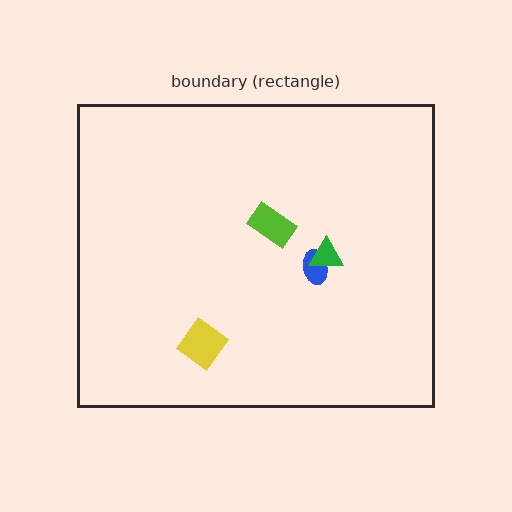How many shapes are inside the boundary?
4 inside, 0 outside.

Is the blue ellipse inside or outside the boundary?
Inside.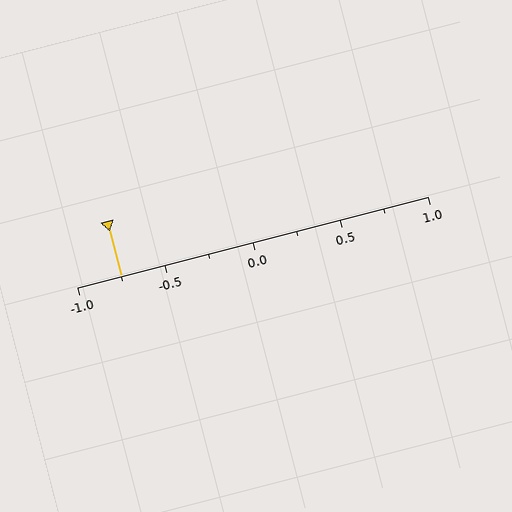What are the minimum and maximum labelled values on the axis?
The axis runs from -1.0 to 1.0.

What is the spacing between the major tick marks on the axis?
The major ticks are spaced 0.5 apart.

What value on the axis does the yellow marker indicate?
The marker indicates approximately -0.75.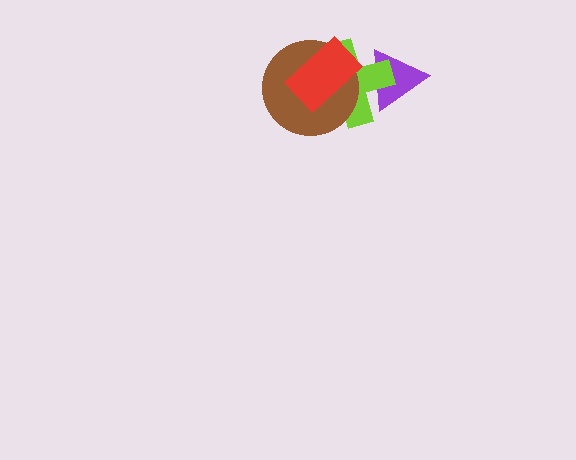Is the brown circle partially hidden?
Yes, it is partially covered by another shape.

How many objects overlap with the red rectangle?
2 objects overlap with the red rectangle.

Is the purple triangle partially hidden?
Yes, it is partially covered by another shape.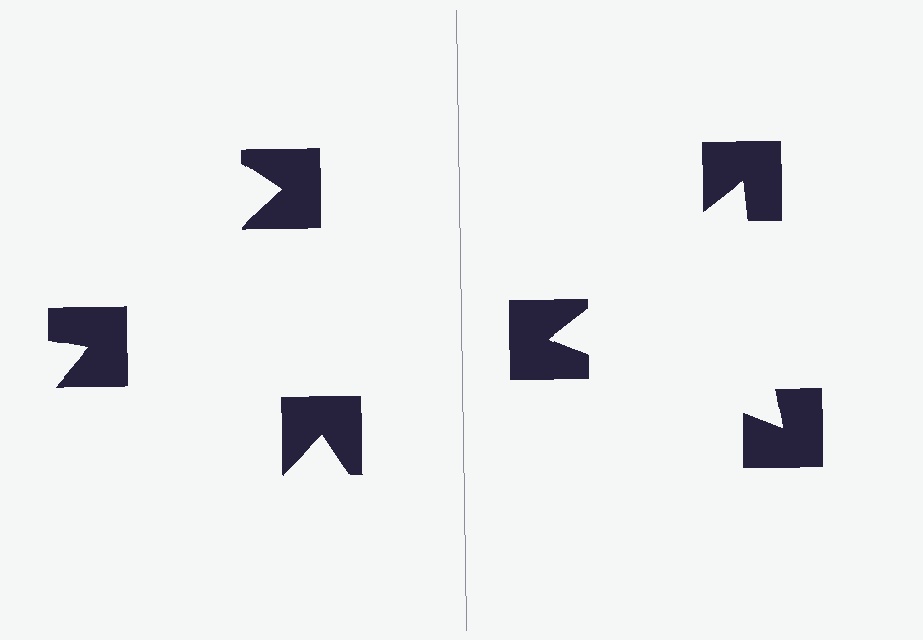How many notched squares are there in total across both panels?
6 — 3 on each side.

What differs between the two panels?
The notched squares are positioned identically on both sides; only the wedge orientations differ. On the right they align to a triangle; on the left they are misaligned.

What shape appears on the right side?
An illusory triangle.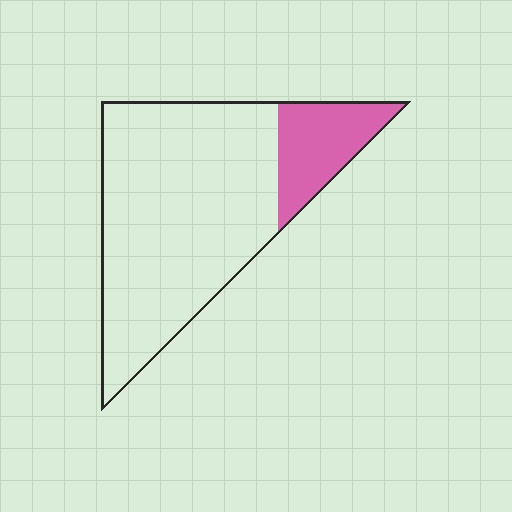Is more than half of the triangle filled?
No.